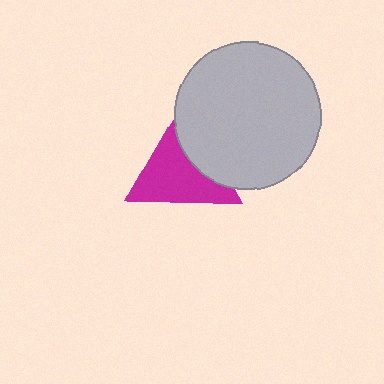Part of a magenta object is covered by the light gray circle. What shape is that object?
It is a triangle.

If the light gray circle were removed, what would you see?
You would see the complete magenta triangle.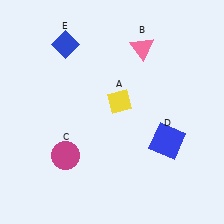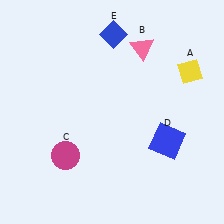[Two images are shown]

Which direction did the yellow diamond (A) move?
The yellow diamond (A) moved right.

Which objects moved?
The objects that moved are: the yellow diamond (A), the blue diamond (E).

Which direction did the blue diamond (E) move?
The blue diamond (E) moved right.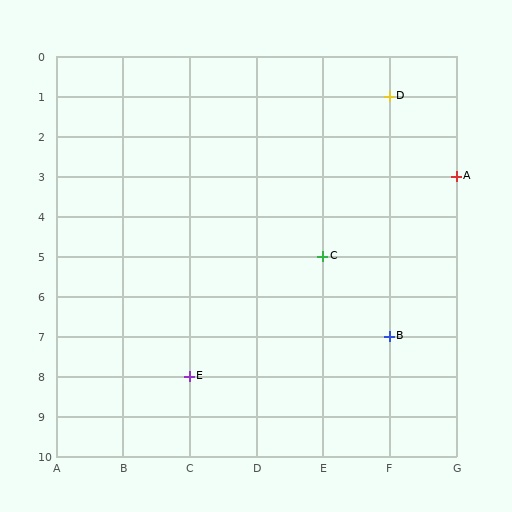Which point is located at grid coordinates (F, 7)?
Point B is at (F, 7).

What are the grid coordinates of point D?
Point D is at grid coordinates (F, 1).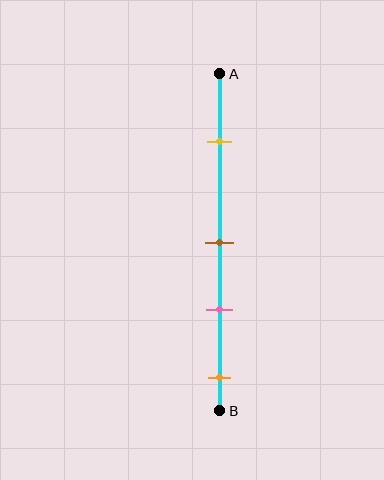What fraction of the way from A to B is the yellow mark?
The yellow mark is approximately 20% (0.2) of the way from A to B.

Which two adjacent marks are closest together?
The brown and pink marks are the closest adjacent pair.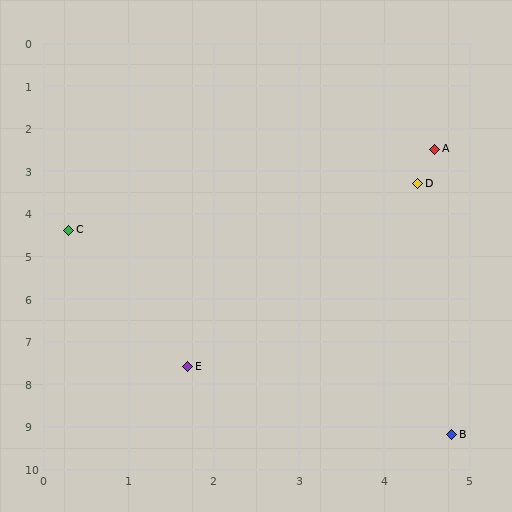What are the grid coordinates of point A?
Point A is at approximately (4.6, 2.5).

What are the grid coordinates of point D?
Point D is at approximately (4.4, 3.3).